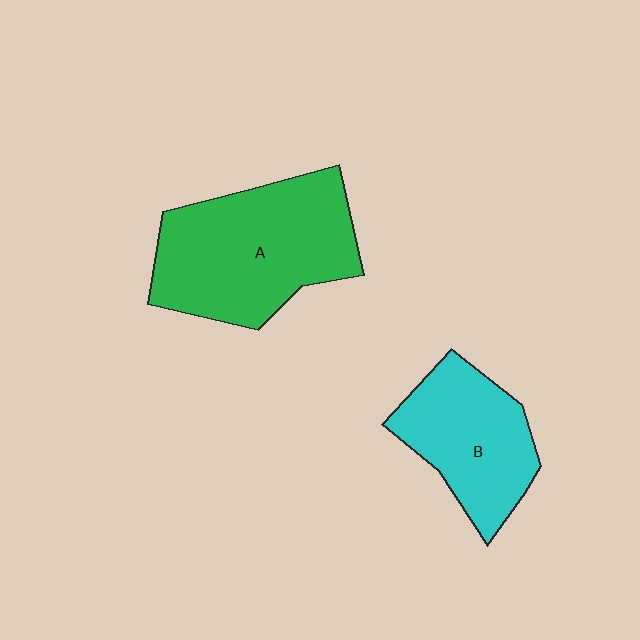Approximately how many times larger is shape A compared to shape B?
Approximately 1.5 times.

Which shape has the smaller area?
Shape B (cyan).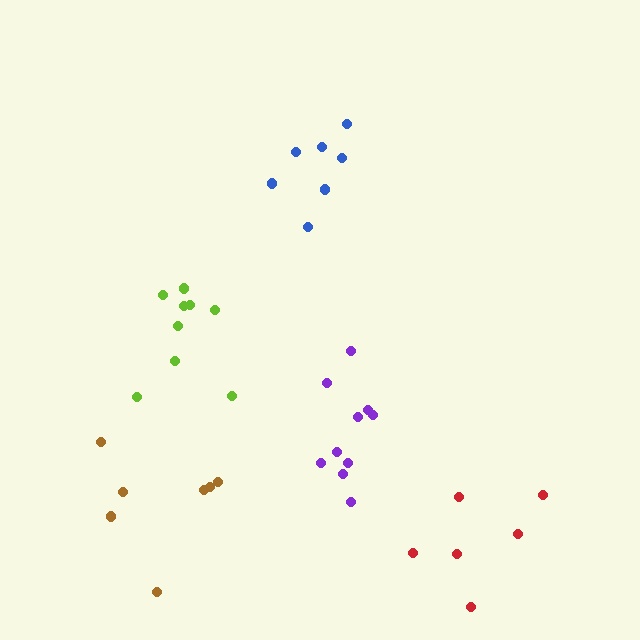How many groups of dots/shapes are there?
There are 5 groups.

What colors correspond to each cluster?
The clusters are colored: purple, blue, lime, red, brown.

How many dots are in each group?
Group 1: 10 dots, Group 2: 7 dots, Group 3: 9 dots, Group 4: 6 dots, Group 5: 7 dots (39 total).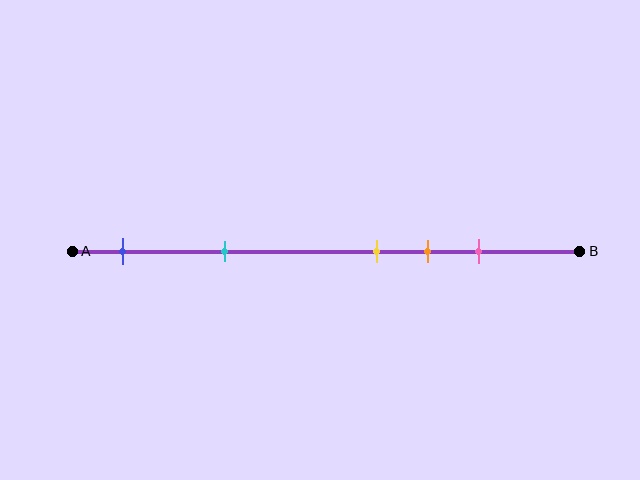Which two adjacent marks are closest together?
The yellow and orange marks are the closest adjacent pair.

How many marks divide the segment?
There are 5 marks dividing the segment.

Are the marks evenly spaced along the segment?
No, the marks are not evenly spaced.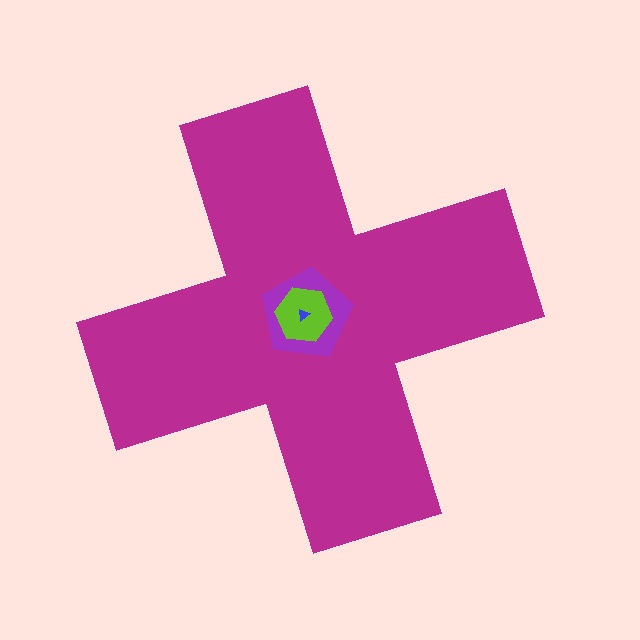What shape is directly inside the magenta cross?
The purple pentagon.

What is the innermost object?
The blue triangle.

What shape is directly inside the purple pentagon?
The lime hexagon.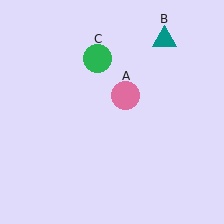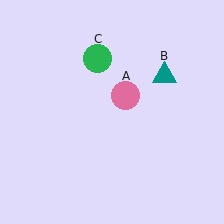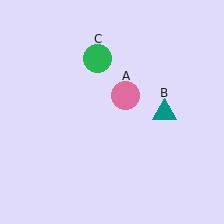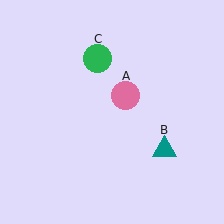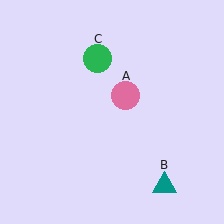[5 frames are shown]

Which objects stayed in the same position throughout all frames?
Pink circle (object A) and green circle (object C) remained stationary.